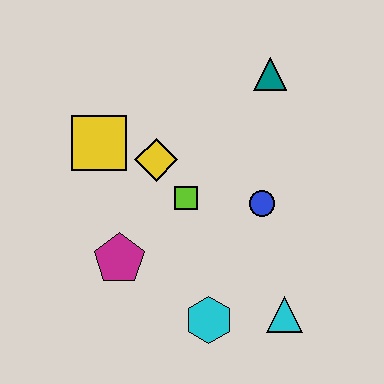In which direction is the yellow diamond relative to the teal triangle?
The yellow diamond is to the left of the teal triangle.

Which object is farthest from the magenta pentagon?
The teal triangle is farthest from the magenta pentagon.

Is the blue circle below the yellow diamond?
Yes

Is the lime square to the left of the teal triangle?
Yes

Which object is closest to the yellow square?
The yellow diamond is closest to the yellow square.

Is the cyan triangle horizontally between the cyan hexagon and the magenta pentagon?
No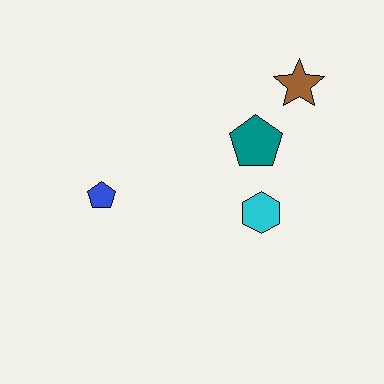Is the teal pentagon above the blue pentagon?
Yes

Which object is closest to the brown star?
The teal pentagon is closest to the brown star.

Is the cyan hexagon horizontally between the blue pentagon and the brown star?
Yes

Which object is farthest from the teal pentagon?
The blue pentagon is farthest from the teal pentagon.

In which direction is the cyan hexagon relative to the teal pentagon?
The cyan hexagon is below the teal pentagon.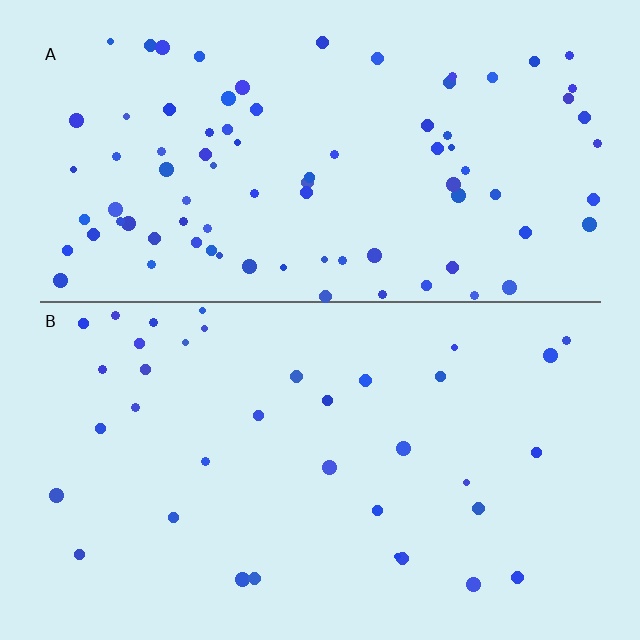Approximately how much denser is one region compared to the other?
Approximately 2.3× — region A over region B.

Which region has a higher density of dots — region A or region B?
A (the top).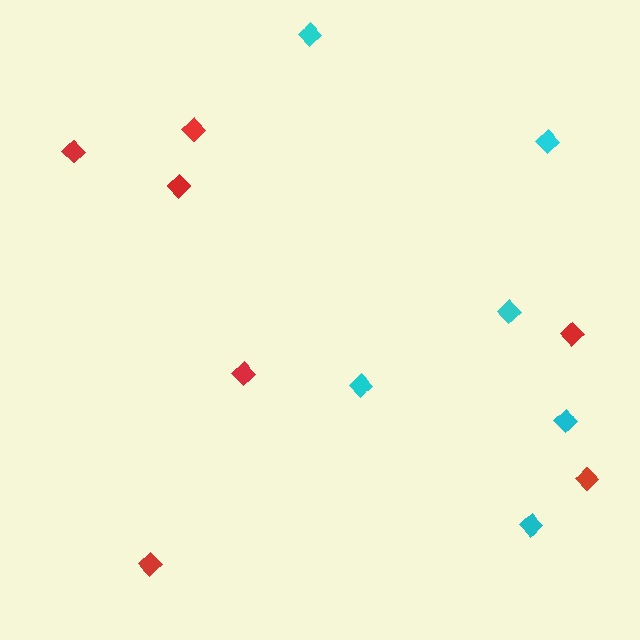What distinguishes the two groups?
There are 2 groups: one group of cyan diamonds (6) and one group of red diamonds (7).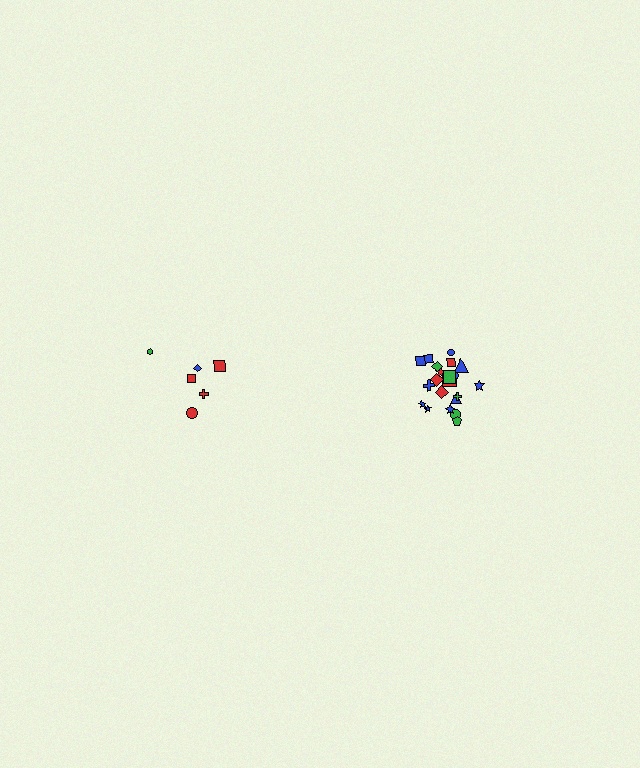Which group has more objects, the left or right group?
The right group.